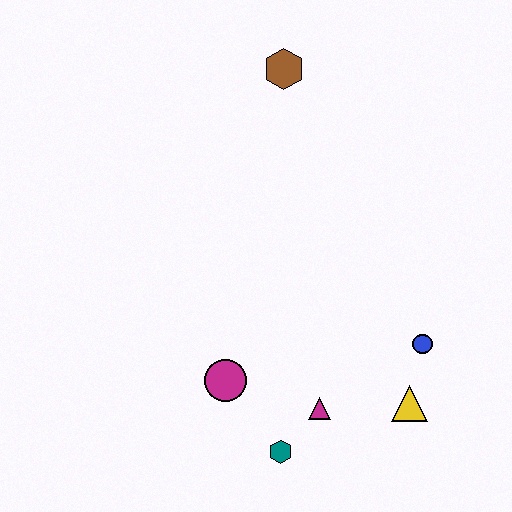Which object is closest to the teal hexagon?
The magenta triangle is closest to the teal hexagon.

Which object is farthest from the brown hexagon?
The teal hexagon is farthest from the brown hexagon.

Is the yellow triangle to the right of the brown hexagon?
Yes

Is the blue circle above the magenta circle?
Yes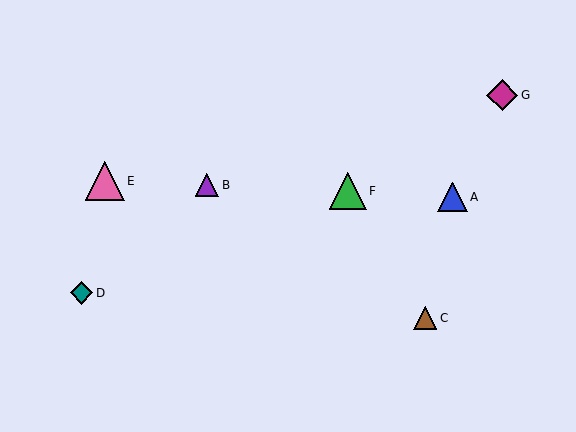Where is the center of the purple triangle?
The center of the purple triangle is at (207, 185).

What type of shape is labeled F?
Shape F is a green triangle.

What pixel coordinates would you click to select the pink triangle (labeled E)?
Click at (105, 181) to select the pink triangle E.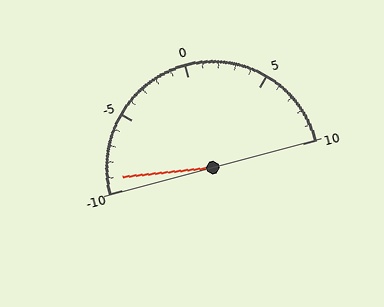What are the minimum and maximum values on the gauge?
The gauge ranges from -10 to 10.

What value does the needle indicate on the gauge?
The needle indicates approximately -9.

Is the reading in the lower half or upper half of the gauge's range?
The reading is in the lower half of the range (-10 to 10).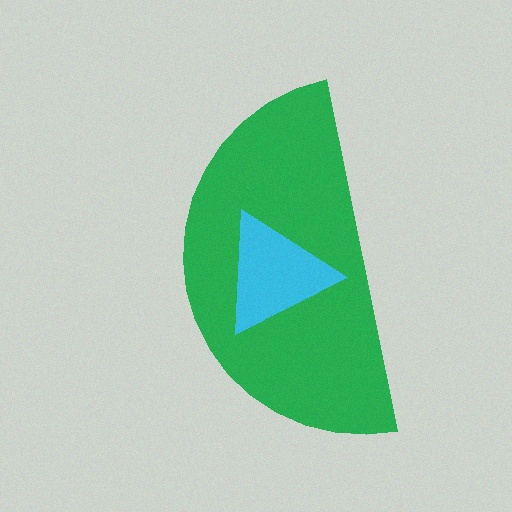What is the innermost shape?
The cyan triangle.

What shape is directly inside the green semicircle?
The cyan triangle.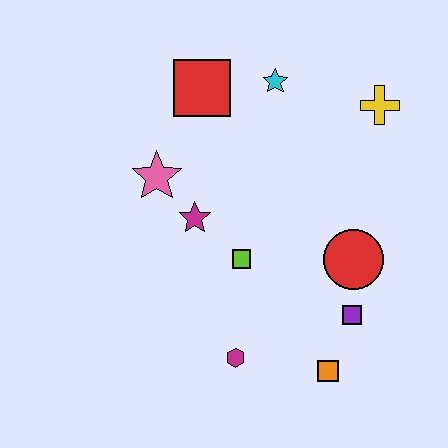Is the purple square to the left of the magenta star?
No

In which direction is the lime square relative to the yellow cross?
The lime square is below the yellow cross.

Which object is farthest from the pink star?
The orange square is farthest from the pink star.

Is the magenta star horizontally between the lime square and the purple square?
No